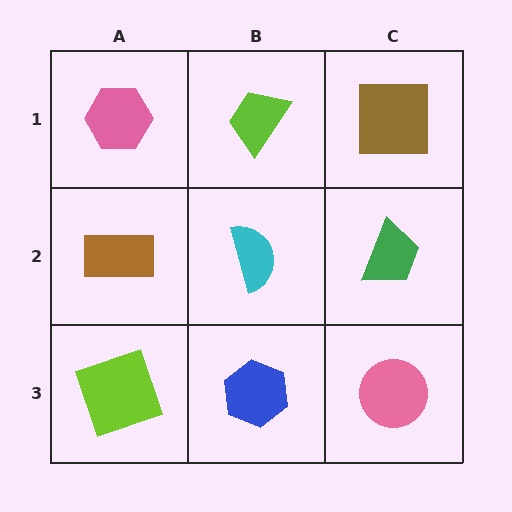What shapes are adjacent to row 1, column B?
A cyan semicircle (row 2, column B), a pink hexagon (row 1, column A), a brown square (row 1, column C).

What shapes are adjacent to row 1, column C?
A green trapezoid (row 2, column C), a lime trapezoid (row 1, column B).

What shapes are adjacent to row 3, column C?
A green trapezoid (row 2, column C), a blue hexagon (row 3, column B).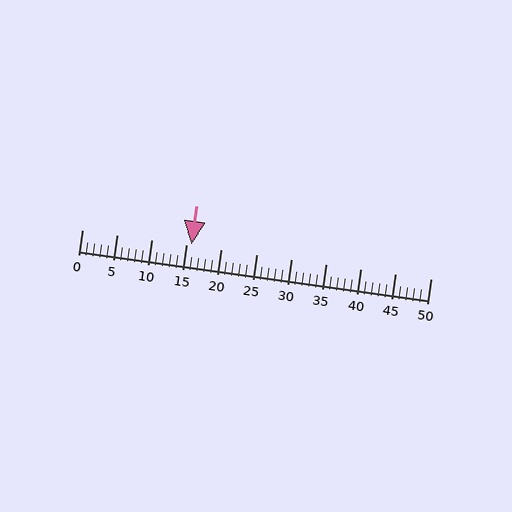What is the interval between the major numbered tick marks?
The major tick marks are spaced 5 units apart.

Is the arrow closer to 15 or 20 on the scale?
The arrow is closer to 15.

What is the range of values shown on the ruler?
The ruler shows values from 0 to 50.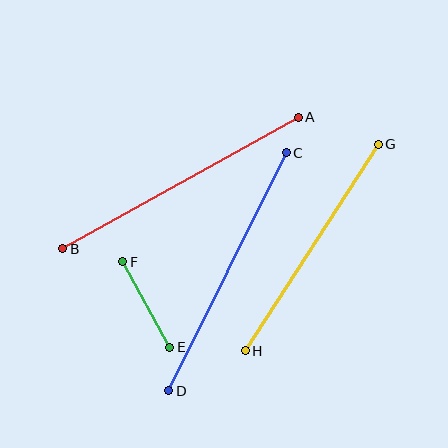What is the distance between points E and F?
The distance is approximately 98 pixels.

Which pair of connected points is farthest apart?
Points A and B are farthest apart.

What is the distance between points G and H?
The distance is approximately 246 pixels.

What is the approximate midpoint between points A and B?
The midpoint is at approximately (180, 183) pixels.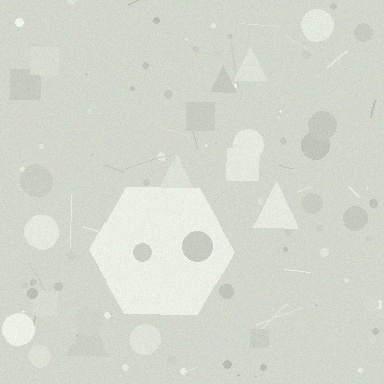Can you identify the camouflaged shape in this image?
The camouflaged shape is a hexagon.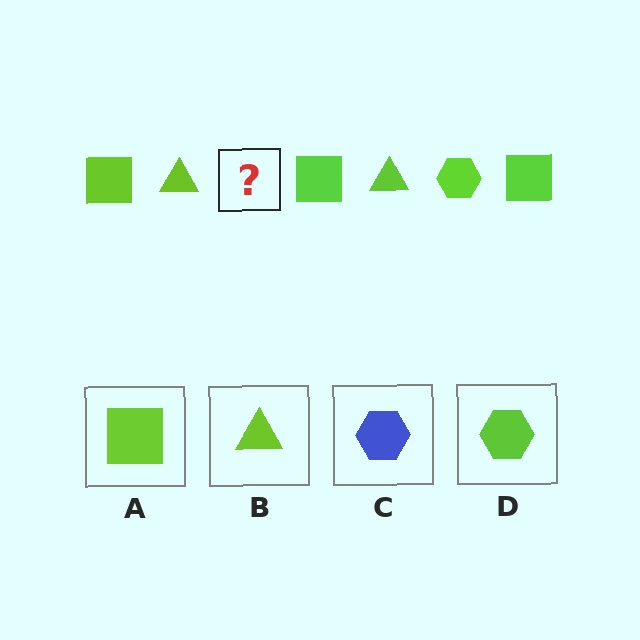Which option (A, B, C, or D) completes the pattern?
D.